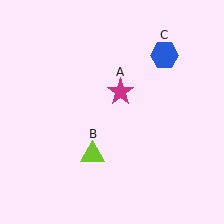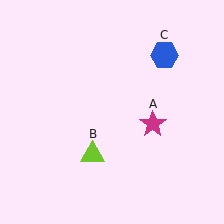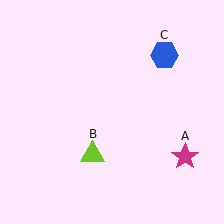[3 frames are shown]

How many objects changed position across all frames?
1 object changed position: magenta star (object A).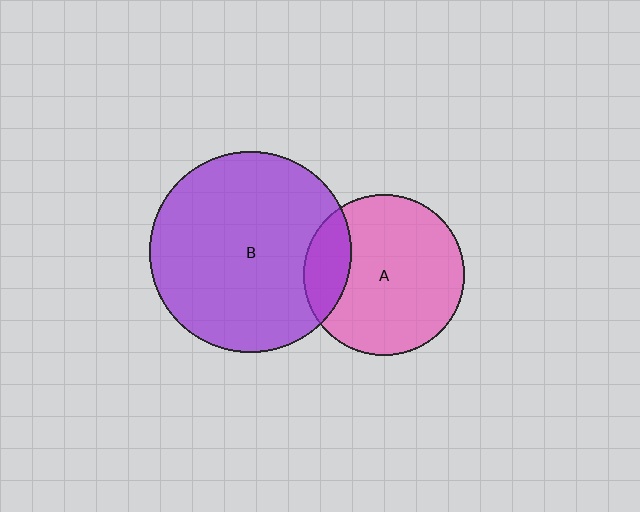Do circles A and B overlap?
Yes.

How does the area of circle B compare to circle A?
Approximately 1.6 times.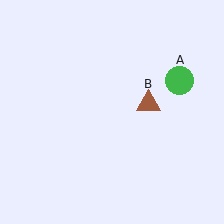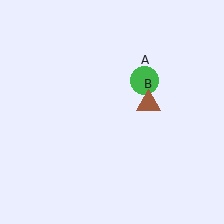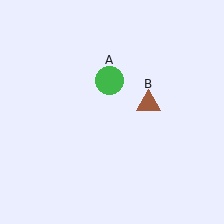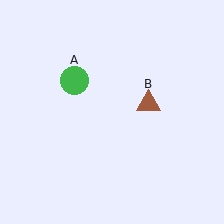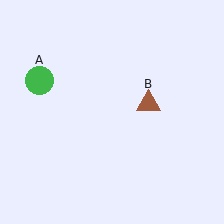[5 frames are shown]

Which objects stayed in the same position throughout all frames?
Brown triangle (object B) remained stationary.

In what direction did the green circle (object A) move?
The green circle (object A) moved left.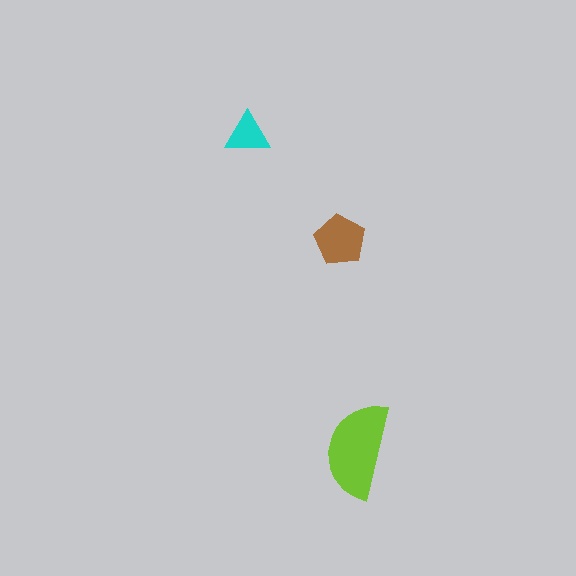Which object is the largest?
The lime semicircle.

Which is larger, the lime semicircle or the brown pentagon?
The lime semicircle.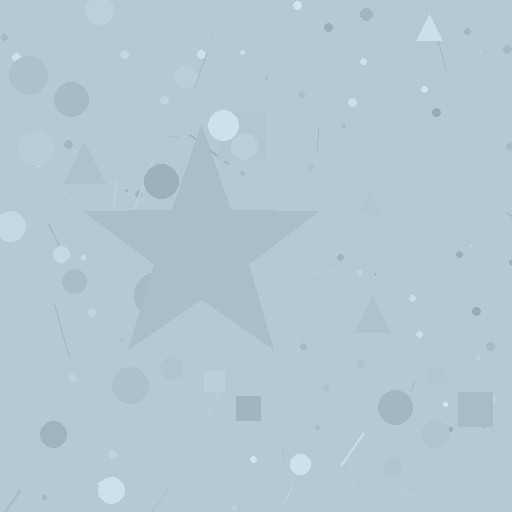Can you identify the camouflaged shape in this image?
The camouflaged shape is a star.